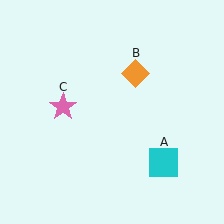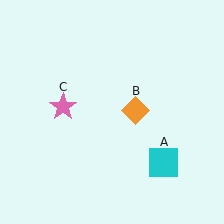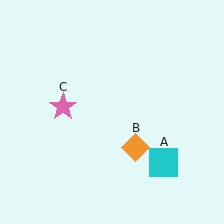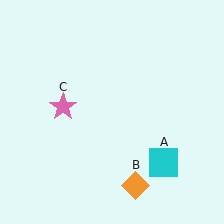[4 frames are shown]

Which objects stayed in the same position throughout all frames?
Cyan square (object A) and pink star (object C) remained stationary.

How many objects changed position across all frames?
1 object changed position: orange diamond (object B).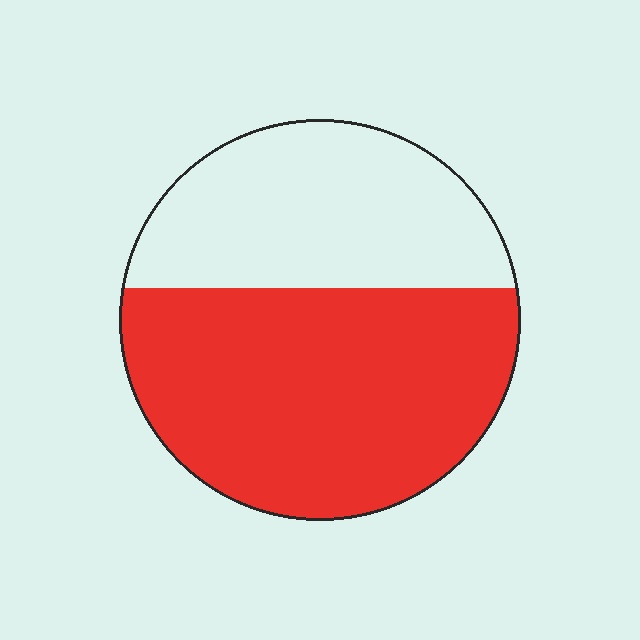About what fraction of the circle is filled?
About three fifths (3/5).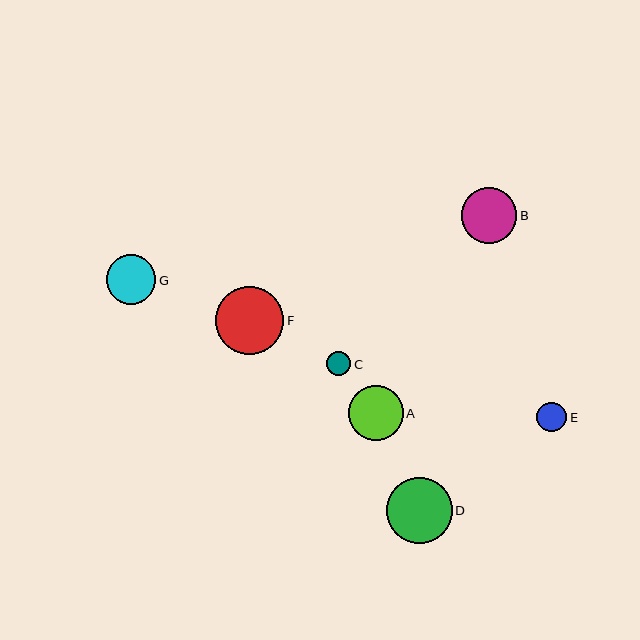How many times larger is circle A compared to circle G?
Circle A is approximately 1.1 times the size of circle G.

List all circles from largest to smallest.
From largest to smallest: F, D, B, A, G, E, C.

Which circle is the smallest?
Circle C is the smallest with a size of approximately 24 pixels.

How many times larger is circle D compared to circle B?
Circle D is approximately 1.2 times the size of circle B.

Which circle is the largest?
Circle F is the largest with a size of approximately 68 pixels.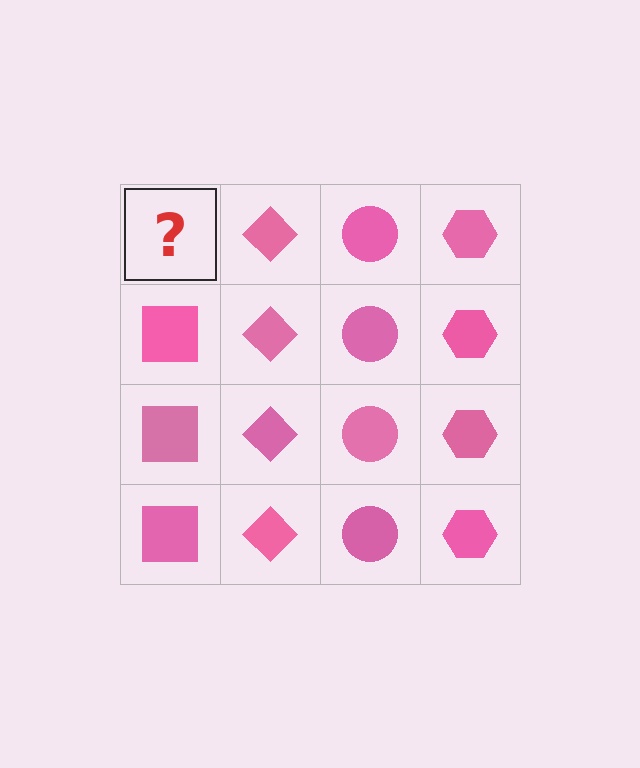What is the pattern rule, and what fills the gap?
The rule is that each column has a consistent shape. The gap should be filled with a pink square.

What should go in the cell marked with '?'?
The missing cell should contain a pink square.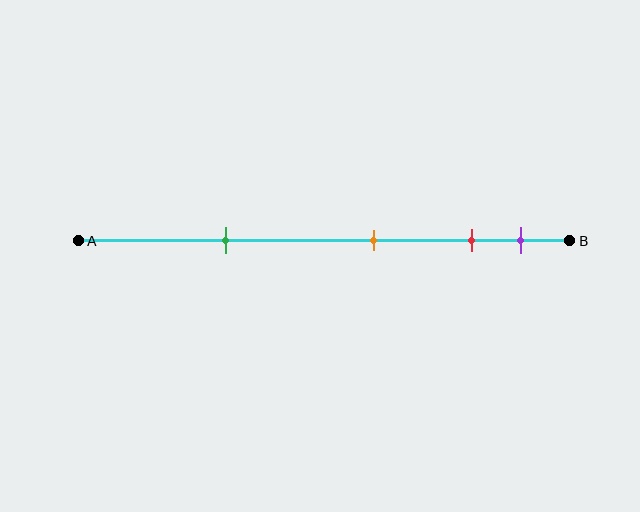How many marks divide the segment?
There are 4 marks dividing the segment.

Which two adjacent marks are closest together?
The red and purple marks are the closest adjacent pair.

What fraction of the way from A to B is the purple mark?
The purple mark is approximately 90% (0.9) of the way from A to B.